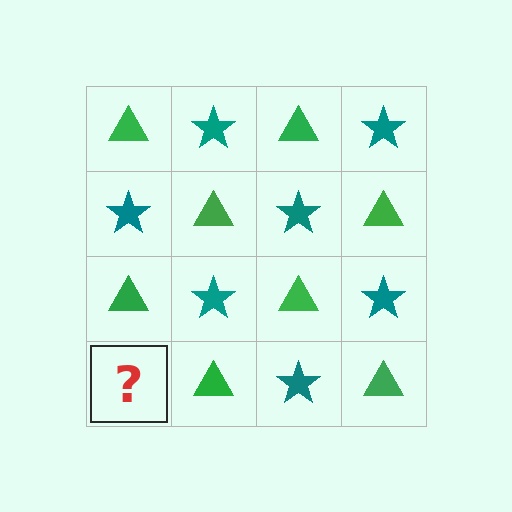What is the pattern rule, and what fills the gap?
The rule is that it alternates green triangle and teal star in a checkerboard pattern. The gap should be filled with a teal star.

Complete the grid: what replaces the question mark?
The question mark should be replaced with a teal star.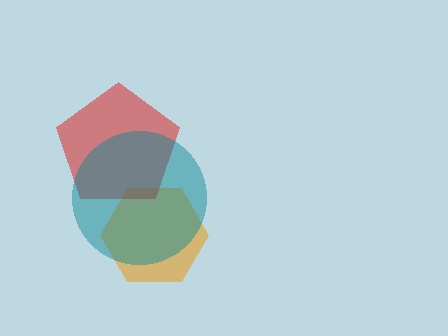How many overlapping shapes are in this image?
There are 3 overlapping shapes in the image.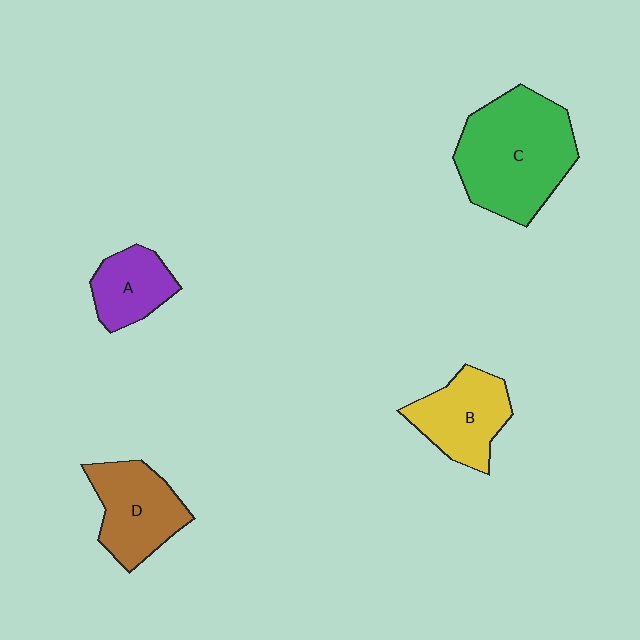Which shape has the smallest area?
Shape A (purple).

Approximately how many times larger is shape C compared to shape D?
Approximately 1.6 times.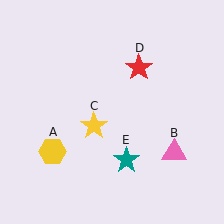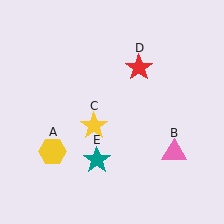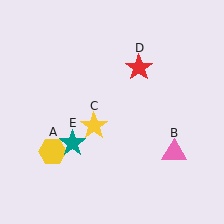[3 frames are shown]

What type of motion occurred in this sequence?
The teal star (object E) rotated clockwise around the center of the scene.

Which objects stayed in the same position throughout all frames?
Yellow hexagon (object A) and pink triangle (object B) and yellow star (object C) and red star (object D) remained stationary.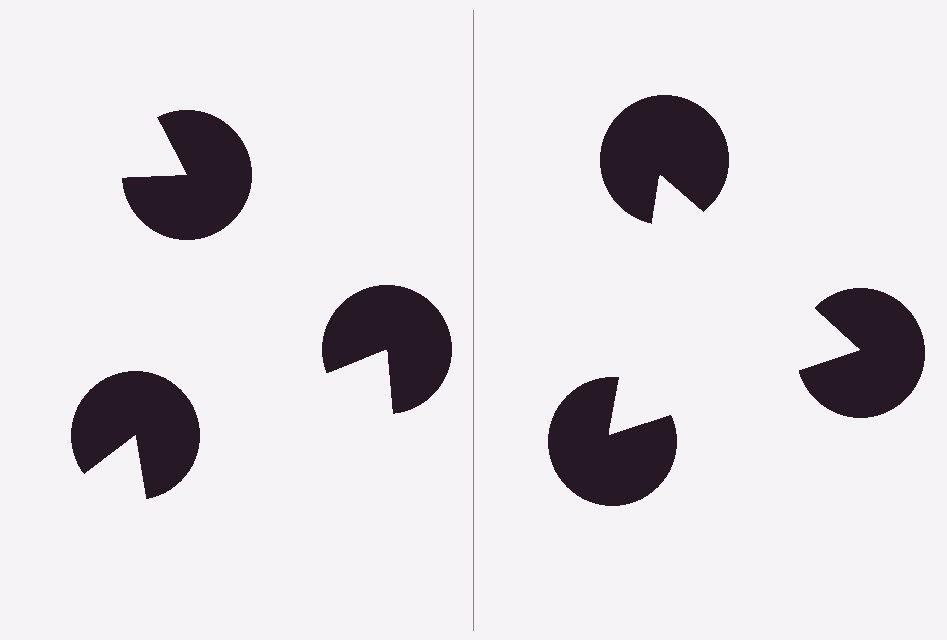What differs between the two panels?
The pac-man discs are positioned identically on both sides; only the wedge orientations differ. On the right they align to a triangle; on the left they are misaligned.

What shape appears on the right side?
An illusory triangle.